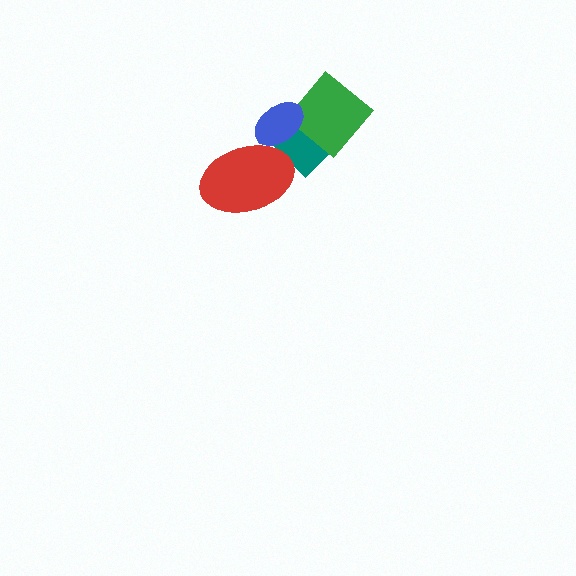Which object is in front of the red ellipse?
The blue ellipse is in front of the red ellipse.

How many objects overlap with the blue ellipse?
3 objects overlap with the blue ellipse.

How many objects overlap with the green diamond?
2 objects overlap with the green diamond.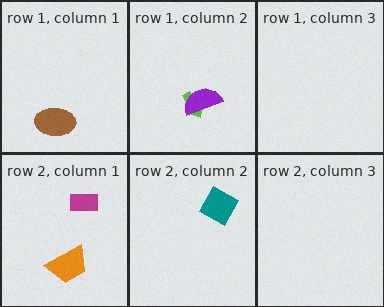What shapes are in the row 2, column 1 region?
The magenta rectangle, the orange trapezoid.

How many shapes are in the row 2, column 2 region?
1.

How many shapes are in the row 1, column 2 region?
2.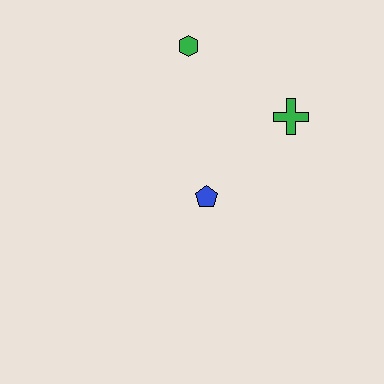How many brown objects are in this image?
There are no brown objects.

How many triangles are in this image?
There are no triangles.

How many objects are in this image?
There are 3 objects.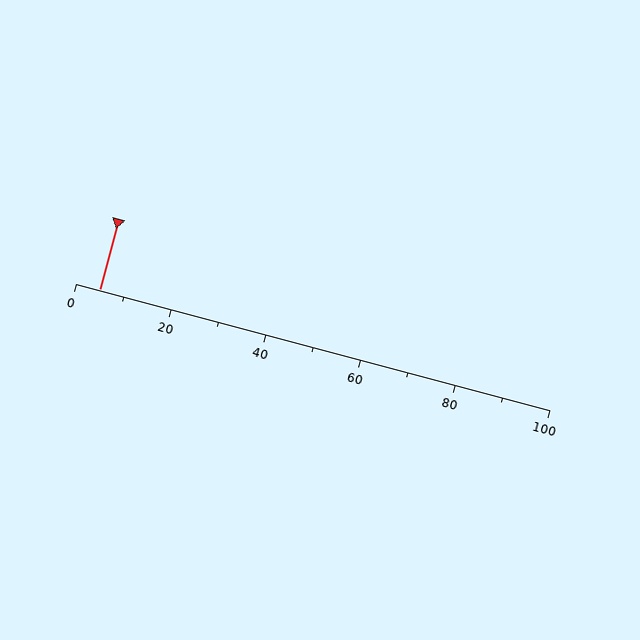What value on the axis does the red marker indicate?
The marker indicates approximately 5.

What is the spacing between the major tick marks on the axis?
The major ticks are spaced 20 apart.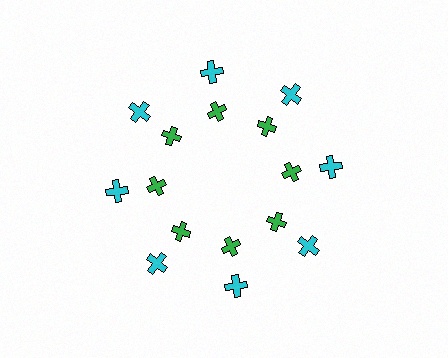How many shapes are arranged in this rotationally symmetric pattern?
There are 16 shapes, arranged in 8 groups of 2.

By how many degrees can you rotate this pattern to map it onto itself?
The pattern maps onto itself every 45 degrees of rotation.